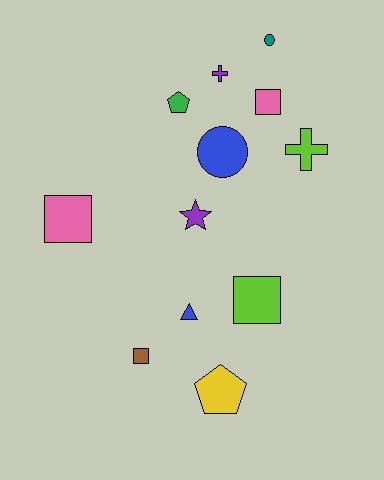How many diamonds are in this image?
There are no diamonds.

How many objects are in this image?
There are 12 objects.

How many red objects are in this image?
There are no red objects.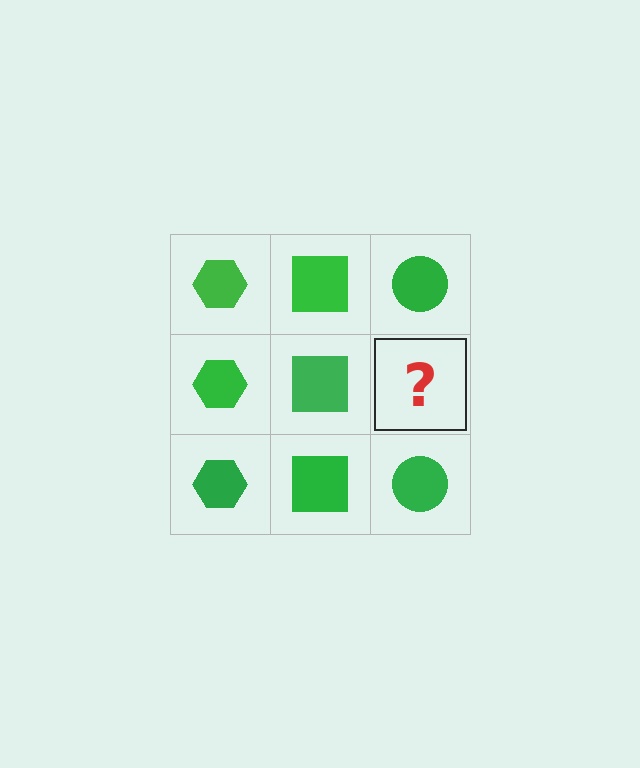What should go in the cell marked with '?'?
The missing cell should contain a green circle.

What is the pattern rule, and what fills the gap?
The rule is that each column has a consistent shape. The gap should be filled with a green circle.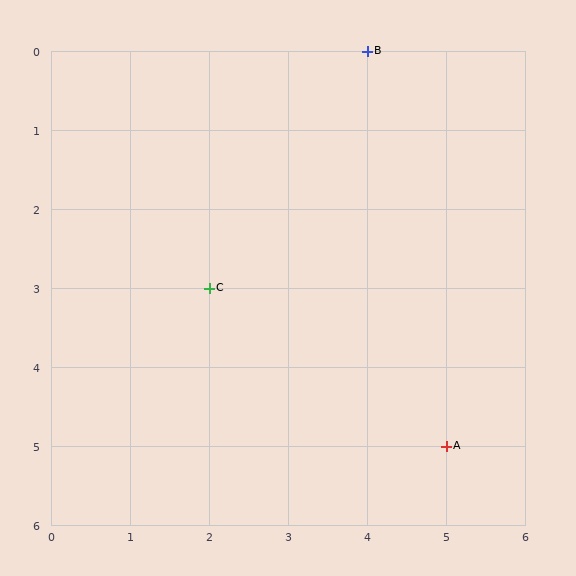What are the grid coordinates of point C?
Point C is at grid coordinates (2, 3).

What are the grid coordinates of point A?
Point A is at grid coordinates (5, 5).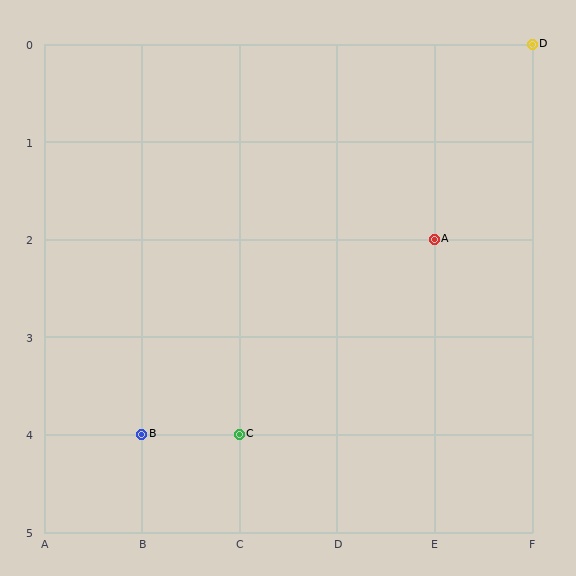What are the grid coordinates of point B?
Point B is at grid coordinates (B, 4).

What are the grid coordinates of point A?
Point A is at grid coordinates (E, 2).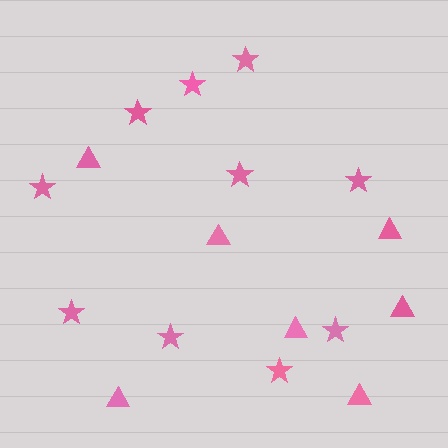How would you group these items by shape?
There are 2 groups: one group of stars (10) and one group of triangles (7).